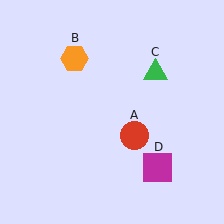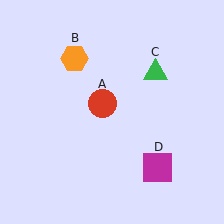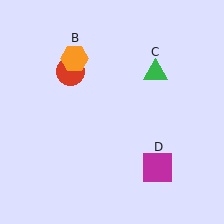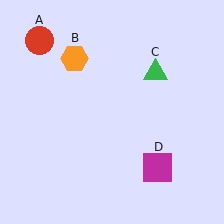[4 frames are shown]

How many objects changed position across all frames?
1 object changed position: red circle (object A).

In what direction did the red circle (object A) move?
The red circle (object A) moved up and to the left.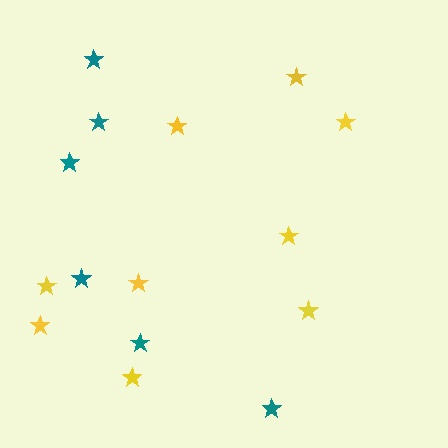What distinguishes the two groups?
There are 2 groups: one group of teal stars (6) and one group of yellow stars (9).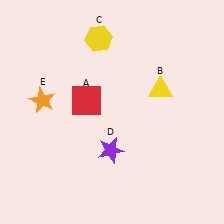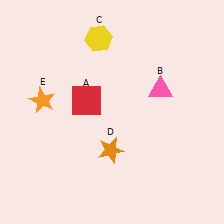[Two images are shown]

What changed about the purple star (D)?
In Image 1, D is purple. In Image 2, it changed to orange.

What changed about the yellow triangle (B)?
In Image 1, B is yellow. In Image 2, it changed to pink.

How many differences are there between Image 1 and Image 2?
There are 2 differences between the two images.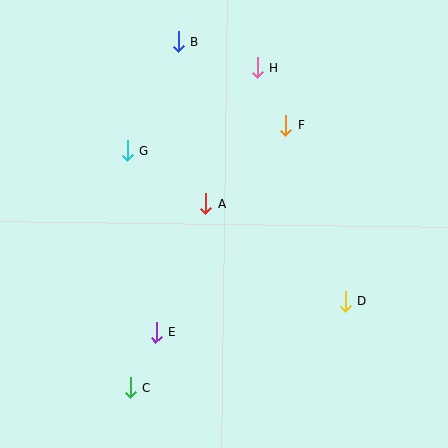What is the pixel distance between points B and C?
The distance between B and C is 349 pixels.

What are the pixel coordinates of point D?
Point D is at (346, 301).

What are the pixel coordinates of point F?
Point F is at (286, 125).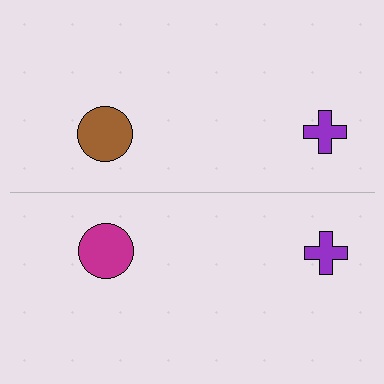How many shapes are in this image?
There are 4 shapes in this image.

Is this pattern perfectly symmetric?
No, the pattern is not perfectly symmetric. The magenta circle on the bottom side breaks the symmetry — its mirror counterpart is brown.